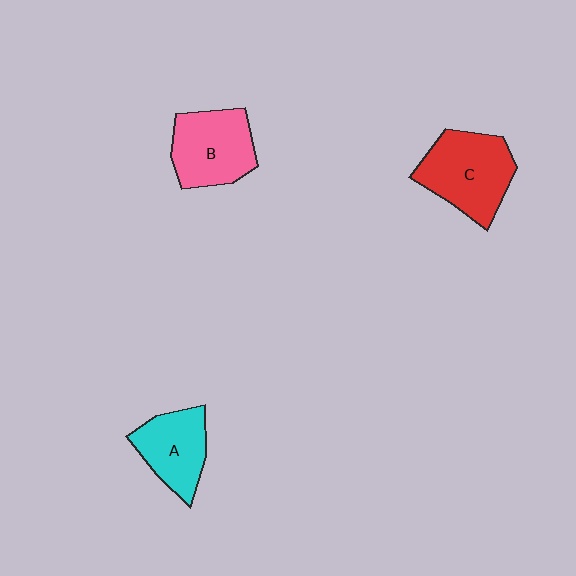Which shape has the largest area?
Shape C (red).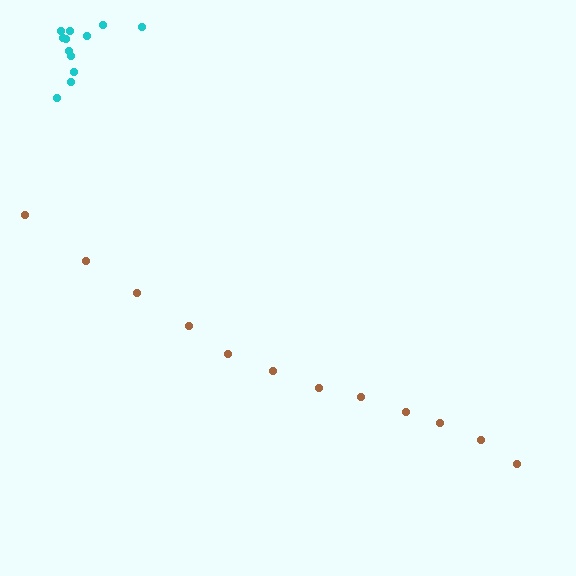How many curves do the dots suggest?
There are 2 distinct paths.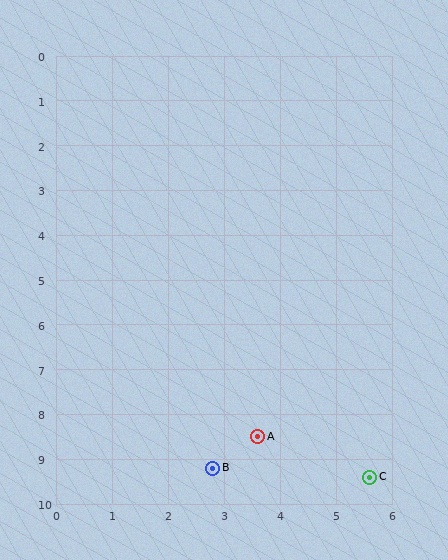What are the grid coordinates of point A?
Point A is at approximately (3.6, 8.5).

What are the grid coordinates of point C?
Point C is at approximately (5.6, 9.4).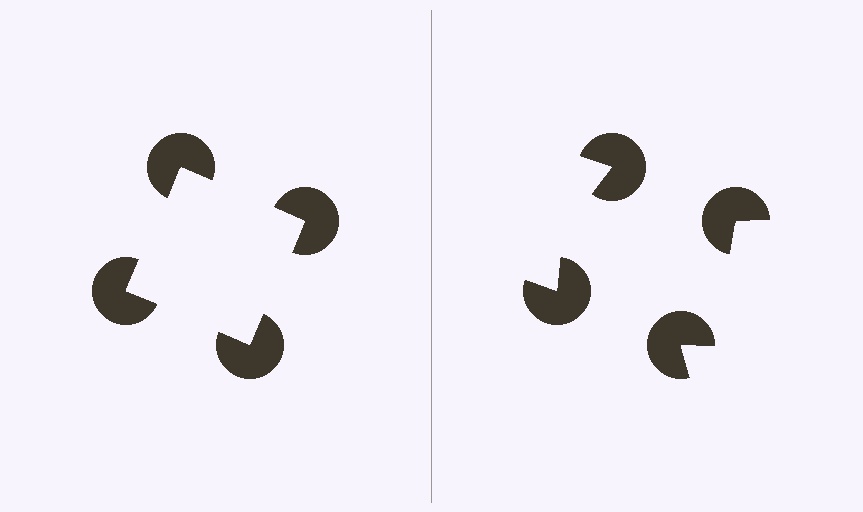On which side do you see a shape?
An illusory square appears on the left side. On the right side the wedge cuts are rotated, so no coherent shape forms.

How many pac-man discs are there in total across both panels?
8 — 4 on each side.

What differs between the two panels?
The pac-man discs are positioned identically on both sides; only the wedge orientations differ. On the left they align to a square; on the right they are misaligned.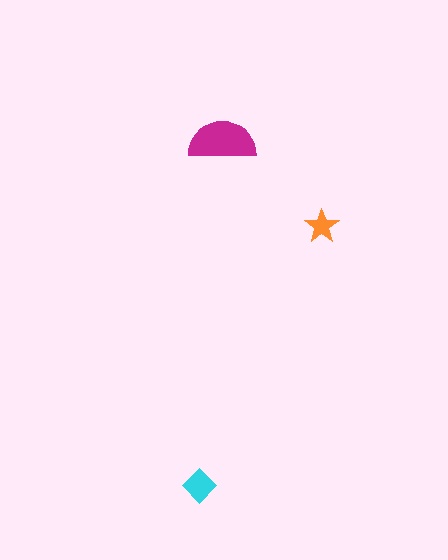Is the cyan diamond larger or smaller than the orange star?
Larger.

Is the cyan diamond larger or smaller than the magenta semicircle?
Smaller.